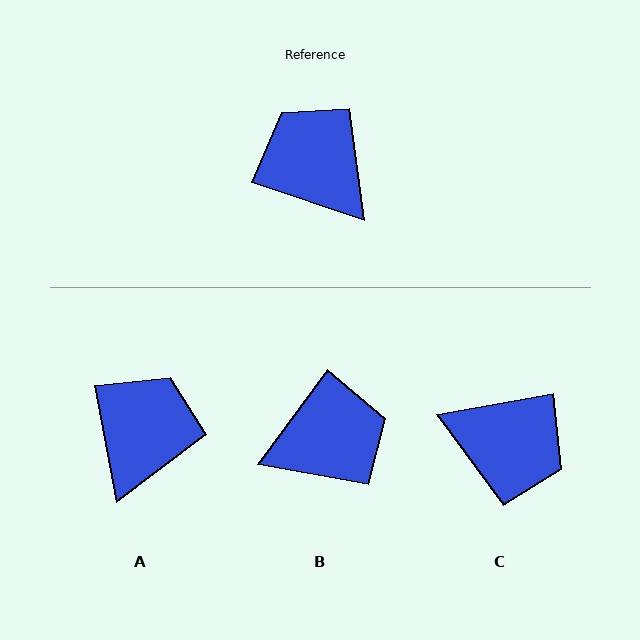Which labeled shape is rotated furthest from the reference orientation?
C, about 151 degrees away.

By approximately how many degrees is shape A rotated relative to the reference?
Approximately 61 degrees clockwise.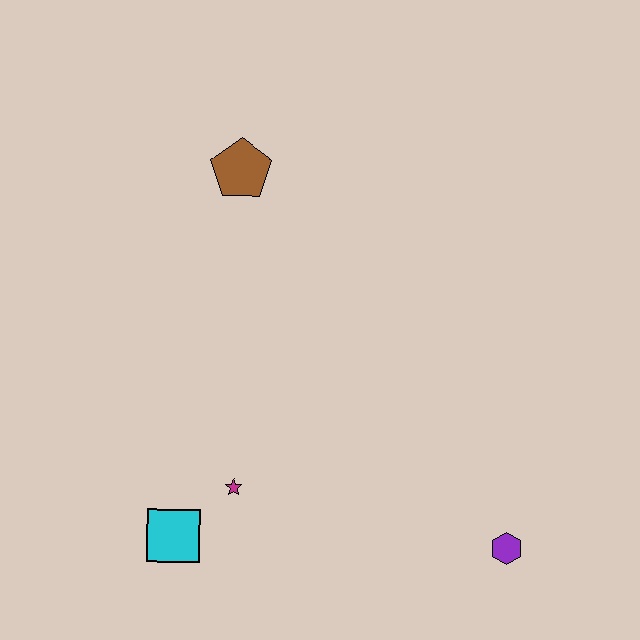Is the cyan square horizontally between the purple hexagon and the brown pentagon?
No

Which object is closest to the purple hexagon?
The magenta star is closest to the purple hexagon.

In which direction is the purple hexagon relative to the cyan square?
The purple hexagon is to the right of the cyan square.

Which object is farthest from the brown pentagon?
The purple hexagon is farthest from the brown pentagon.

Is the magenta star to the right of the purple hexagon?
No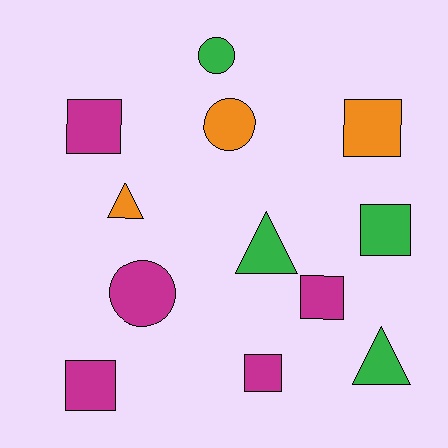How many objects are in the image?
There are 12 objects.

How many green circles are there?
There is 1 green circle.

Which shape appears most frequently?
Square, with 6 objects.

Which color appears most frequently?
Magenta, with 5 objects.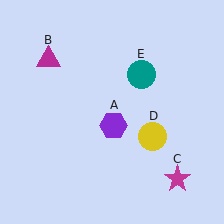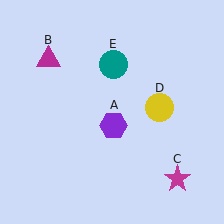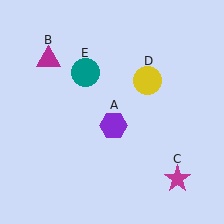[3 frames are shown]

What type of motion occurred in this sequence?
The yellow circle (object D), teal circle (object E) rotated counterclockwise around the center of the scene.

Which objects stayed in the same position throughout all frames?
Purple hexagon (object A) and magenta triangle (object B) and magenta star (object C) remained stationary.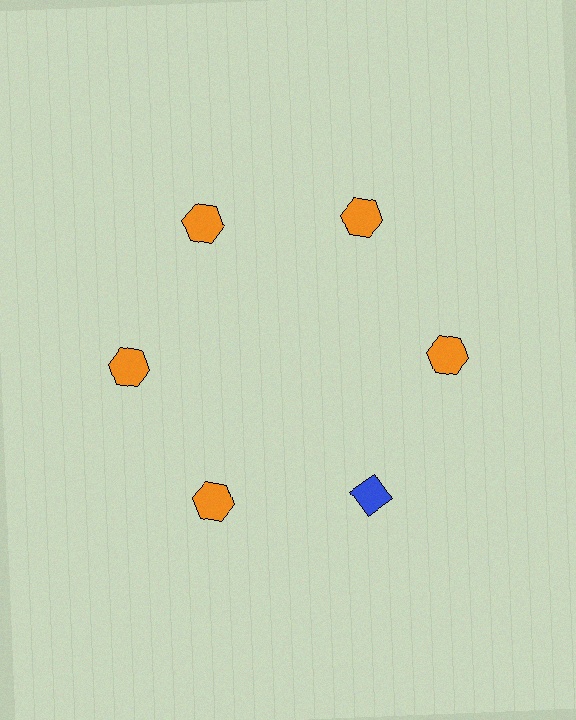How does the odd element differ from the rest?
It differs in both color (blue instead of orange) and shape (diamond instead of hexagon).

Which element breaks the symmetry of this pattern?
The blue diamond at roughly the 5 o'clock position breaks the symmetry. All other shapes are orange hexagons.